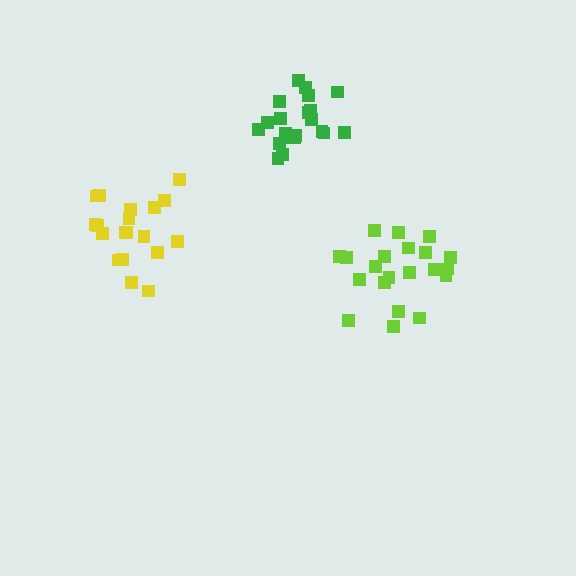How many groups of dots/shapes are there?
There are 3 groups.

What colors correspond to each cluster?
The clusters are colored: yellow, lime, green.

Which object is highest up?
The green cluster is topmost.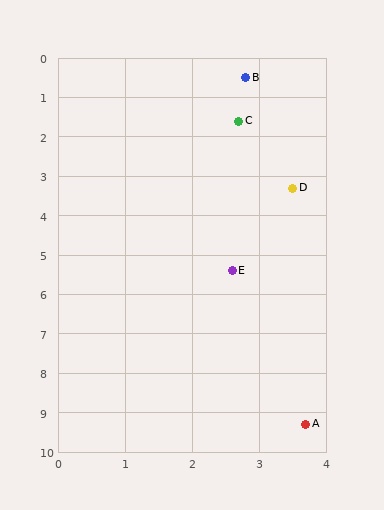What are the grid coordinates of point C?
Point C is at approximately (2.7, 1.6).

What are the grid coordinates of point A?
Point A is at approximately (3.7, 9.3).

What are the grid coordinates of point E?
Point E is at approximately (2.6, 5.4).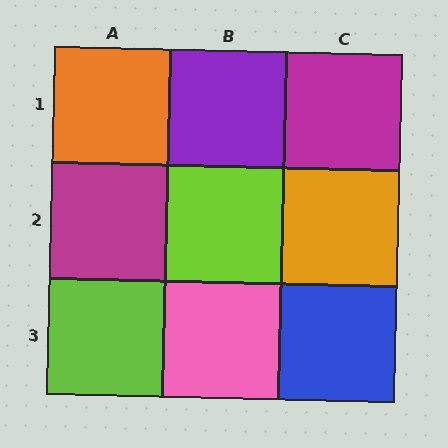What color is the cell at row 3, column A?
Lime.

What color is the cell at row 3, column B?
Pink.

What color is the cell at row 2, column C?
Orange.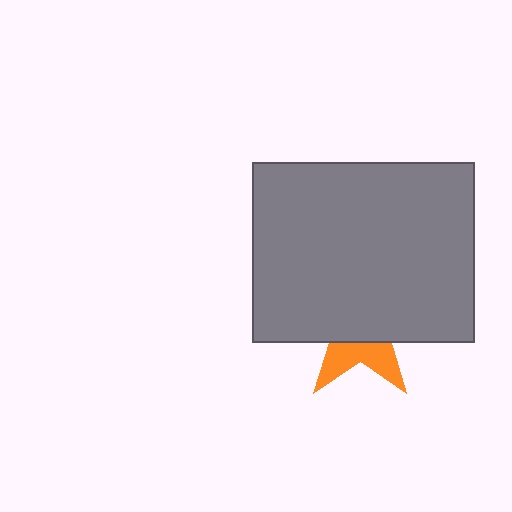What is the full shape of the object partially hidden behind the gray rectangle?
The partially hidden object is an orange star.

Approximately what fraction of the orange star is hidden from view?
Roughly 67% of the orange star is hidden behind the gray rectangle.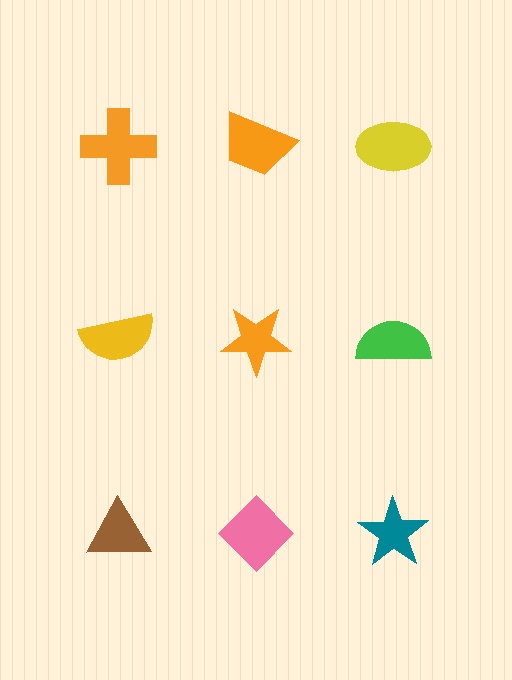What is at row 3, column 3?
A teal star.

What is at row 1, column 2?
An orange trapezoid.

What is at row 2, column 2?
An orange star.